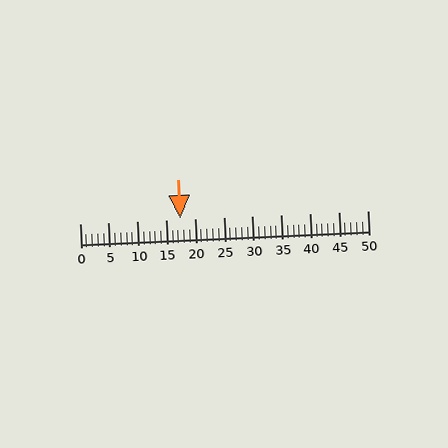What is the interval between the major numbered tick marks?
The major tick marks are spaced 5 units apart.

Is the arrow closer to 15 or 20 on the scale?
The arrow is closer to 20.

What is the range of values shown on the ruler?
The ruler shows values from 0 to 50.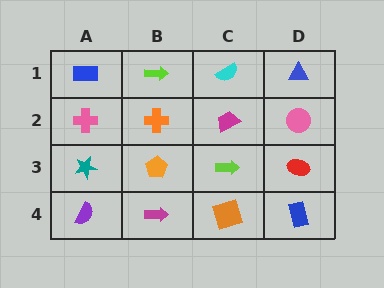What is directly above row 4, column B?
An orange pentagon.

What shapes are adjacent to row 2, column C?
A cyan semicircle (row 1, column C), a lime arrow (row 3, column C), an orange cross (row 2, column B), a pink circle (row 2, column D).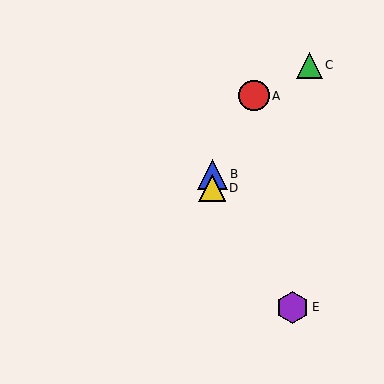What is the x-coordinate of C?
Object C is at x≈310.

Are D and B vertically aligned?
Yes, both are at x≈212.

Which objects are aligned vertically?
Objects B, D are aligned vertically.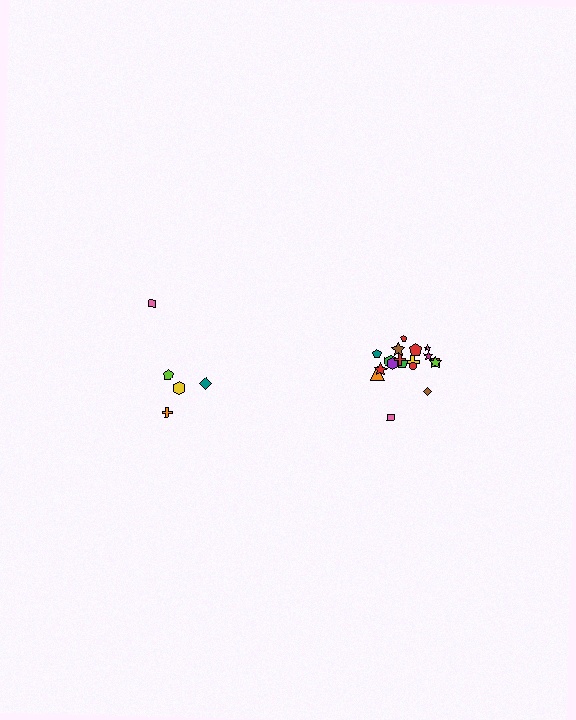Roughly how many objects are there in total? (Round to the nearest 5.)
Roughly 25 objects in total.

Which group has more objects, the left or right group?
The right group.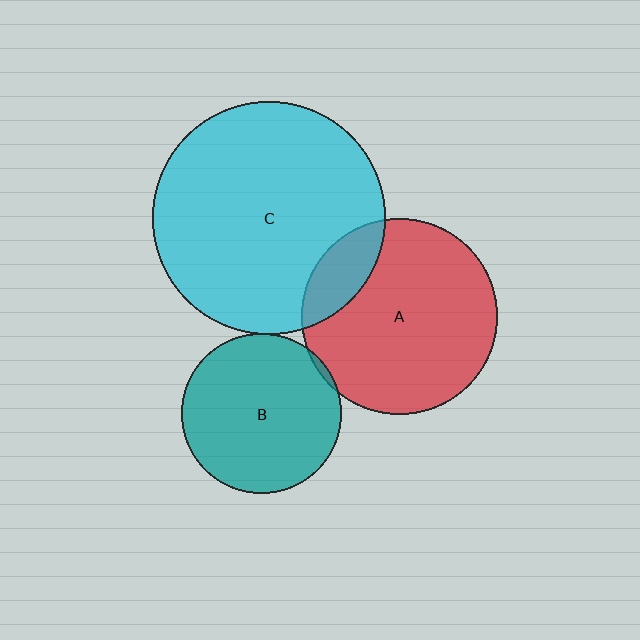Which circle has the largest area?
Circle C (cyan).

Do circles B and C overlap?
Yes.